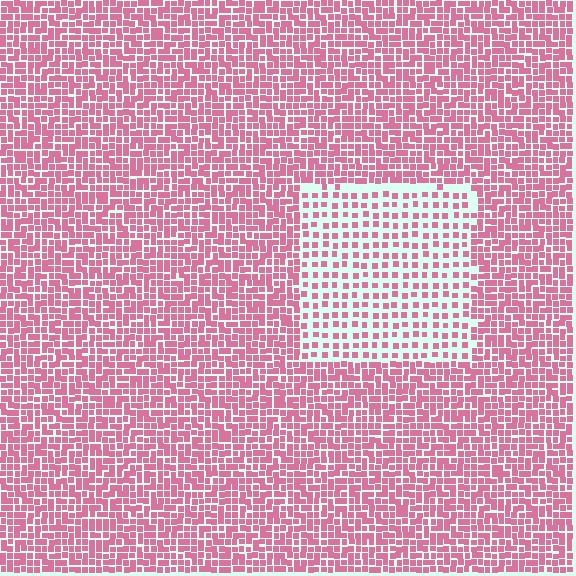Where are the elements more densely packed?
The elements are more densely packed outside the rectangle boundary.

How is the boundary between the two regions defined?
The boundary is defined by a change in element density (approximately 2.2x ratio). All elements are the same color, size, and shape.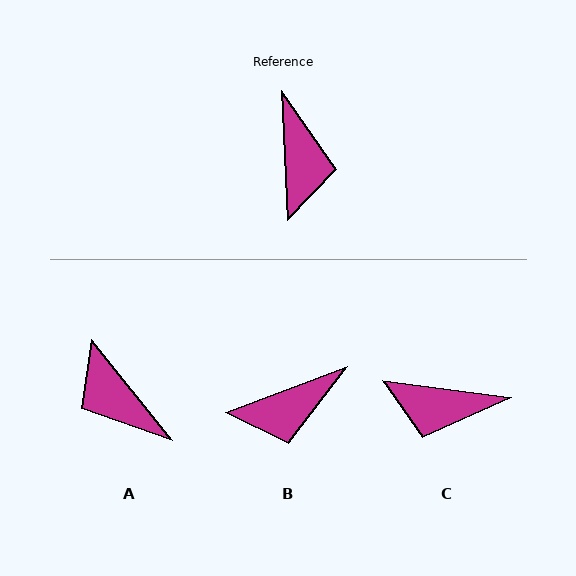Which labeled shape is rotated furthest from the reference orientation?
A, about 144 degrees away.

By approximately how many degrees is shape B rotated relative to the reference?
Approximately 72 degrees clockwise.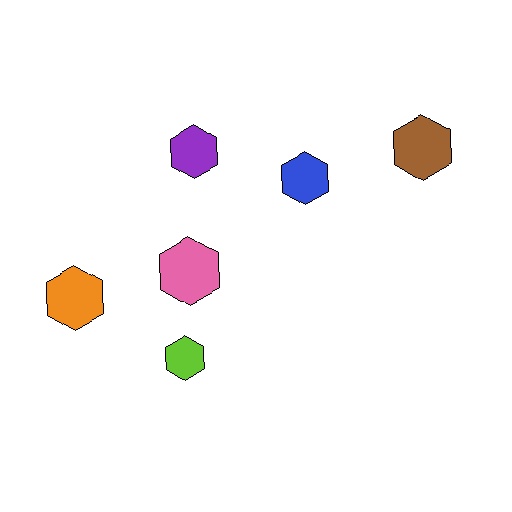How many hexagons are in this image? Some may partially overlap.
There are 6 hexagons.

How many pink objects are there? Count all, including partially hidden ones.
There is 1 pink object.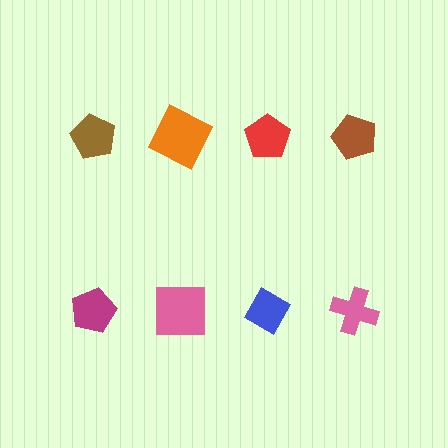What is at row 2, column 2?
A pink square.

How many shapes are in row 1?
4 shapes.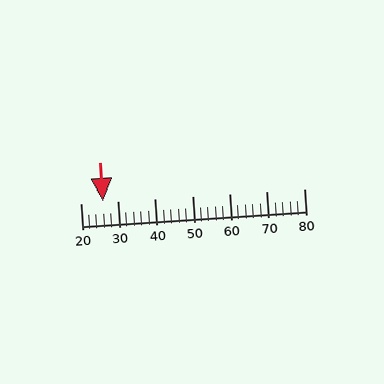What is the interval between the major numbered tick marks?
The major tick marks are spaced 10 units apart.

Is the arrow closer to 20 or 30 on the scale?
The arrow is closer to 30.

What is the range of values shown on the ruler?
The ruler shows values from 20 to 80.